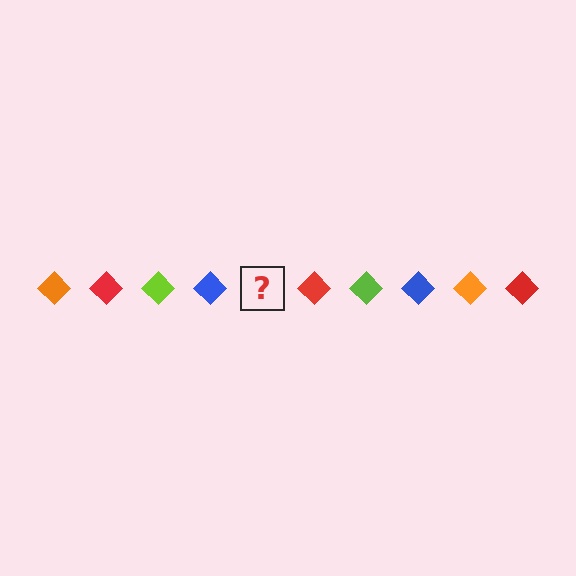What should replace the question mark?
The question mark should be replaced with an orange diamond.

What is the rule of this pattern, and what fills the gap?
The rule is that the pattern cycles through orange, red, lime, blue diamonds. The gap should be filled with an orange diamond.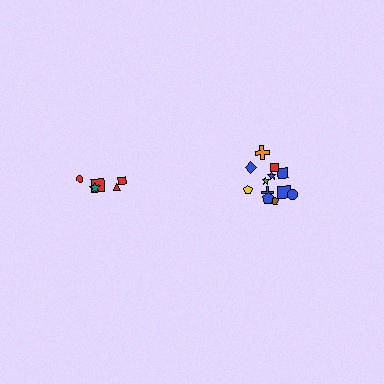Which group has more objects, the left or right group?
The right group.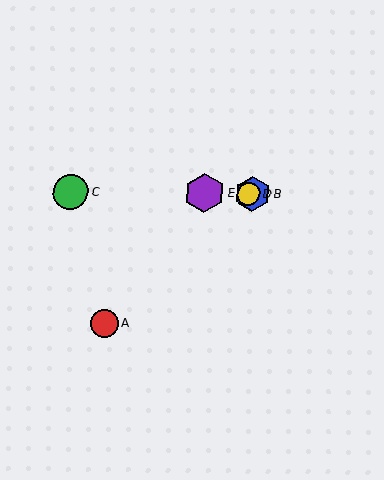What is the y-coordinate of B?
Object B is at y≈194.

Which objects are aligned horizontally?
Objects B, C, D, E are aligned horizontally.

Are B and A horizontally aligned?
No, B is at y≈194 and A is at y≈323.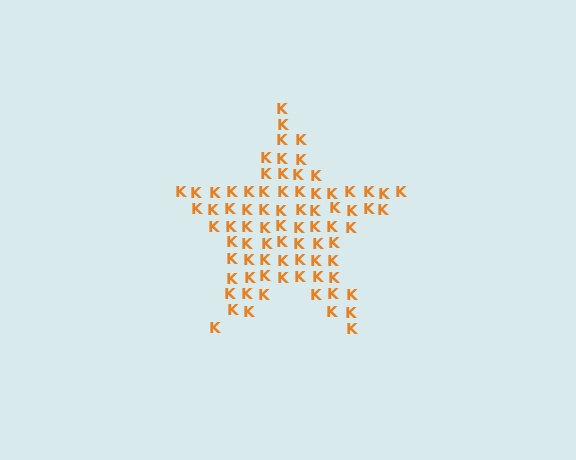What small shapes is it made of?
It is made of small letter K's.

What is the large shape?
The large shape is a star.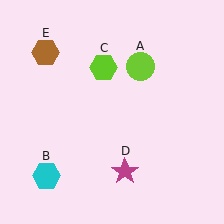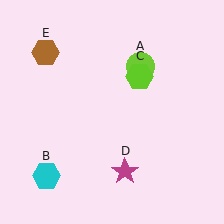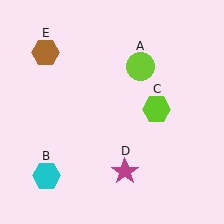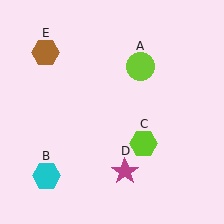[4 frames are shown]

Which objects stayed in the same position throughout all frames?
Lime circle (object A) and cyan hexagon (object B) and magenta star (object D) and brown hexagon (object E) remained stationary.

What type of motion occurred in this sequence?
The lime hexagon (object C) rotated clockwise around the center of the scene.